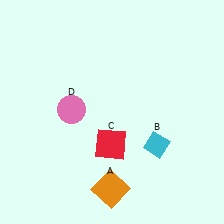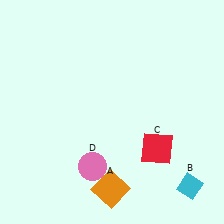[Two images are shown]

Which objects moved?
The objects that moved are: the cyan diamond (B), the red square (C), the pink circle (D).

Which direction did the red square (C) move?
The red square (C) moved right.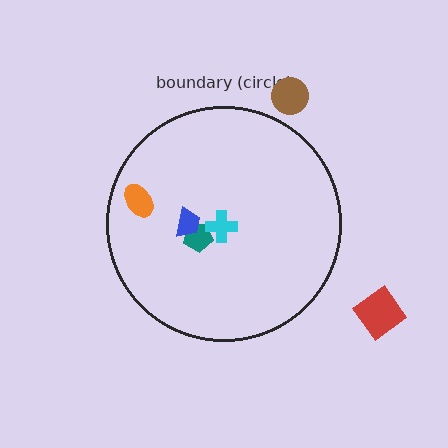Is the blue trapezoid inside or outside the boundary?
Inside.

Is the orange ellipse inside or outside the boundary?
Inside.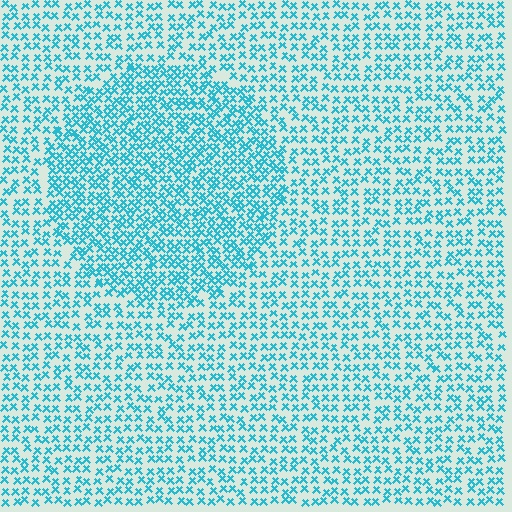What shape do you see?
I see a circle.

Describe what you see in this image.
The image contains small cyan elements arranged at two different densities. A circle-shaped region is visible where the elements are more densely packed than the surrounding area.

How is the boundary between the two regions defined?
The boundary is defined by a change in element density (approximately 1.7x ratio). All elements are the same color, size, and shape.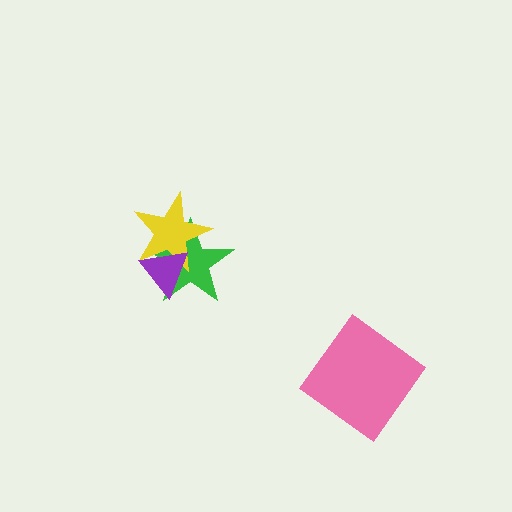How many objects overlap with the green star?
2 objects overlap with the green star.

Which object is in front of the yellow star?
The purple triangle is in front of the yellow star.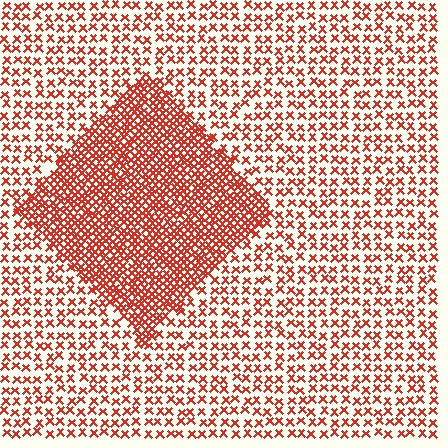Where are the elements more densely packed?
The elements are more densely packed inside the diamond boundary.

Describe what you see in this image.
The image contains small red elements arranged at two different densities. A diamond-shaped region is visible where the elements are more densely packed than the surrounding area.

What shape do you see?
I see a diamond.